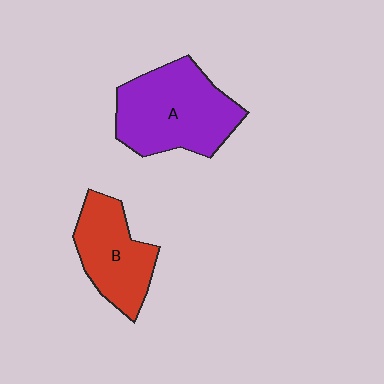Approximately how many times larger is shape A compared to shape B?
Approximately 1.4 times.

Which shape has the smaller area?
Shape B (red).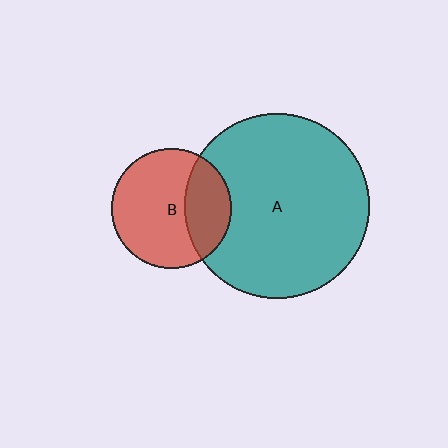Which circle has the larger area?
Circle A (teal).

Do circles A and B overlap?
Yes.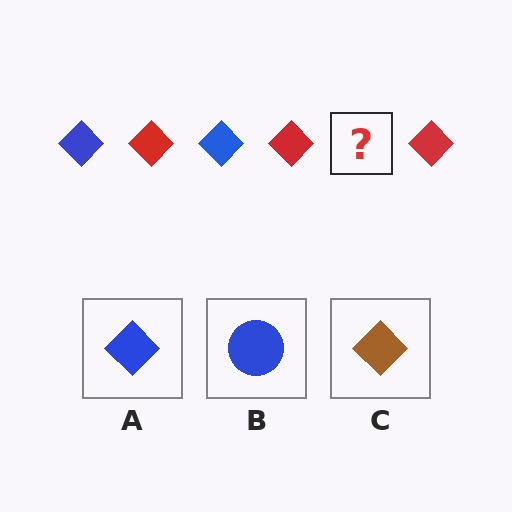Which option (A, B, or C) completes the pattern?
A.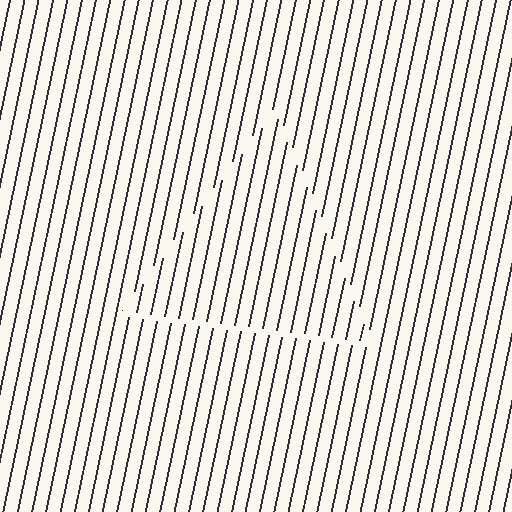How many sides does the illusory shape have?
3 sides — the line-ends trace a triangle.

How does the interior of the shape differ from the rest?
The interior of the shape contains the same grating, shifted by half a period — the contour is defined by the phase discontinuity where line-ends from the inner and outer gratings abut.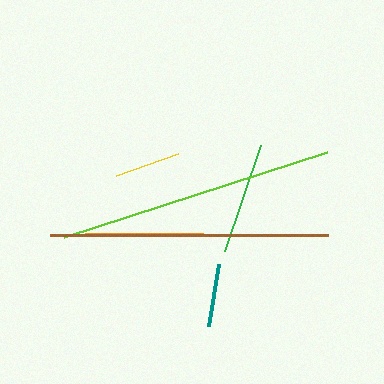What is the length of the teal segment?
The teal segment is approximately 62 pixels long.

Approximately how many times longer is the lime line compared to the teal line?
The lime line is approximately 4.4 times the length of the teal line.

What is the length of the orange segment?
The orange segment is approximately 119 pixels long.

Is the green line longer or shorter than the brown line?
The brown line is longer than the green line.